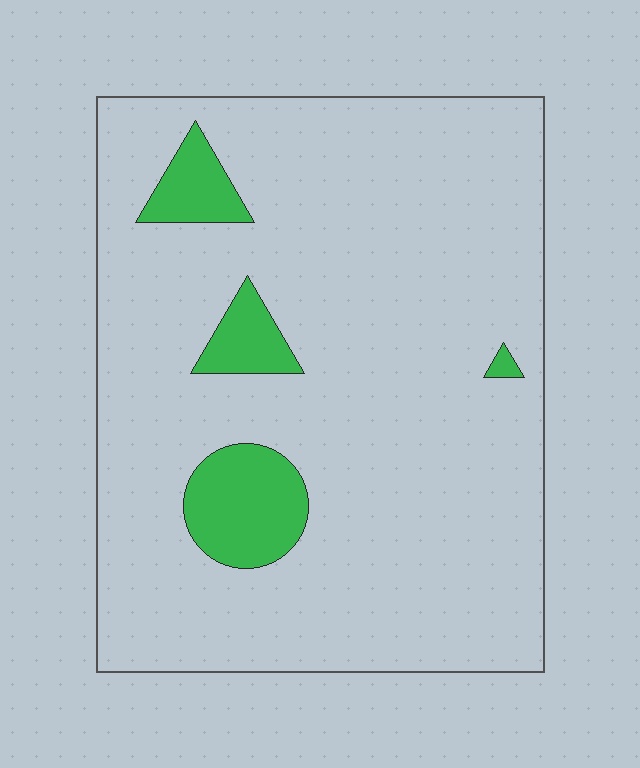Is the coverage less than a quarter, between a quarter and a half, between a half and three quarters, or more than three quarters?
Less than a quarter.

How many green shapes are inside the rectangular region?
4.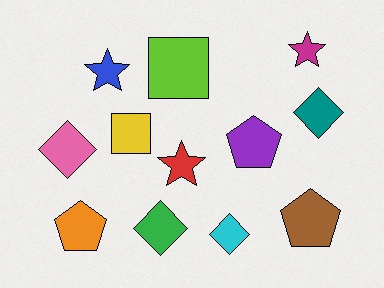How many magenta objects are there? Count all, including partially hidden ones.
There is 1 magenta object.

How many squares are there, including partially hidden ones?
There are 2 squares.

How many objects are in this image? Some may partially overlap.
There are 12 objects.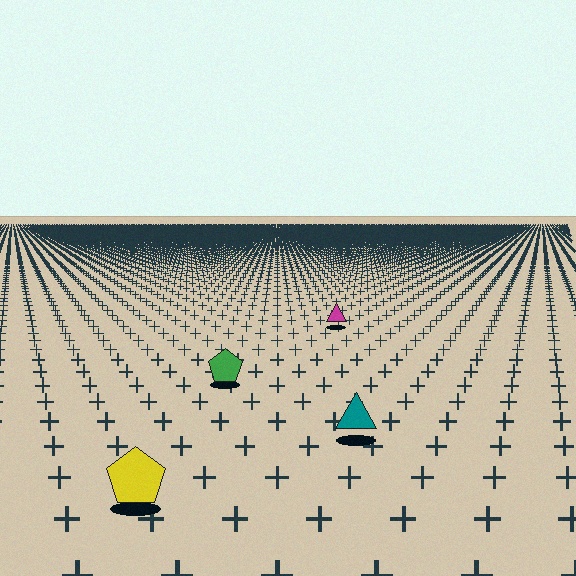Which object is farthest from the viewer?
The magenta triangle is farthest from the viewer. It appears smaller and the ground texture around it is denser.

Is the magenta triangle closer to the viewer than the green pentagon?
No. The green pentagon is closer — you can tell from the texture gradient: the ground texture is coarser near it.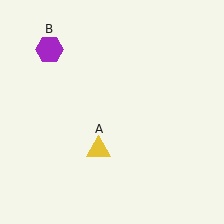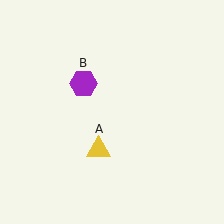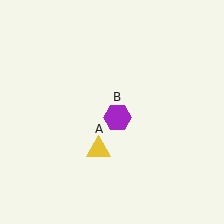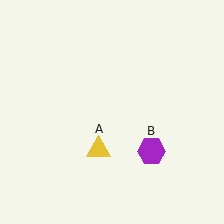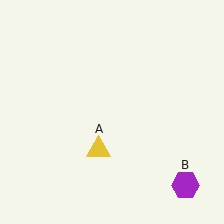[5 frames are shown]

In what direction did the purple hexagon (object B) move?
The purple hexagon (object B) moved down and to the right.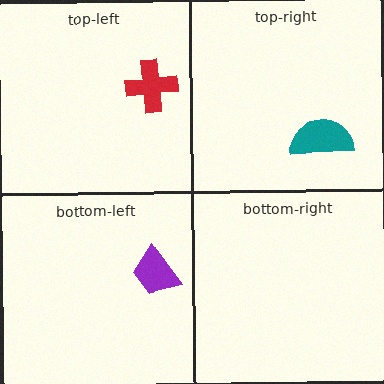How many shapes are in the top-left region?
1.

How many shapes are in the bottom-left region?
1.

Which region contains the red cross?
The top-left region.